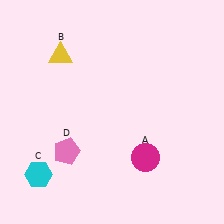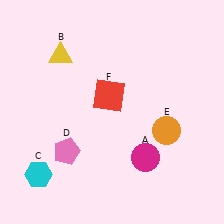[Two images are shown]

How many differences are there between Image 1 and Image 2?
There are 2 differences between the two images.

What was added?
An orange circle (E), a red square (F) were added in Image 2.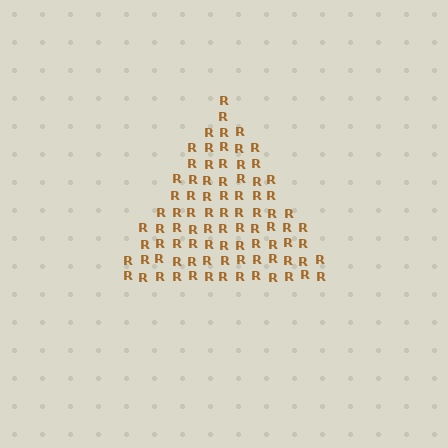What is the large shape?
The large shape is a triangle.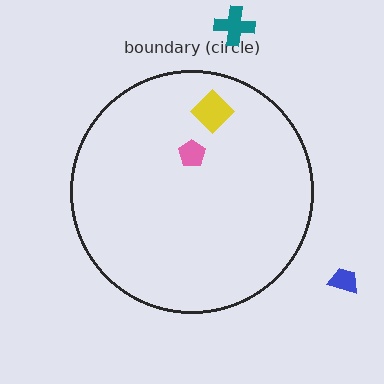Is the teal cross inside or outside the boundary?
Outside.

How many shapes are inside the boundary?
2 inside, 2 outside.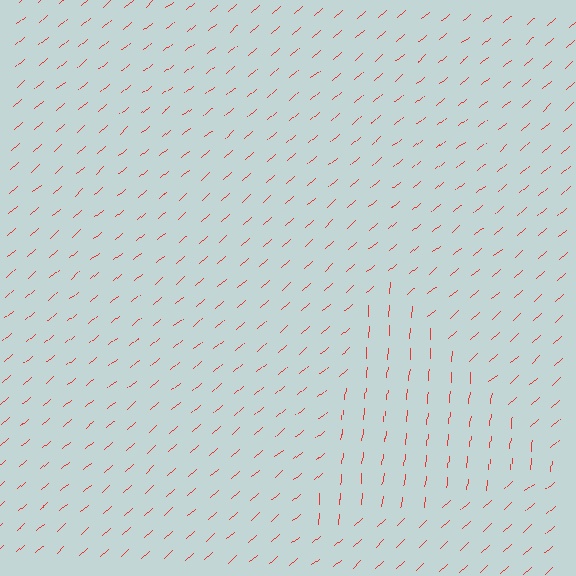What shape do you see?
I see a triangle.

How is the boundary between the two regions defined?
The boundary is defined purely by a change in line orientation (approximately 45 degrees difference). All lines are the same color and thickness.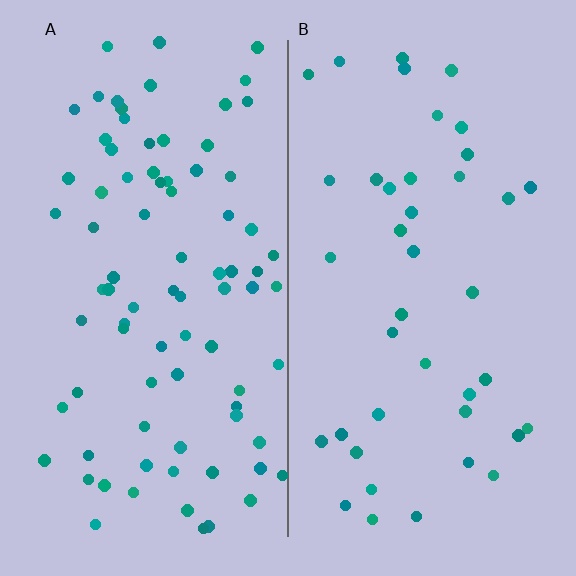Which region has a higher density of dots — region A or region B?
A (the left).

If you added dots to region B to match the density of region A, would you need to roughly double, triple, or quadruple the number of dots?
Approximately double.